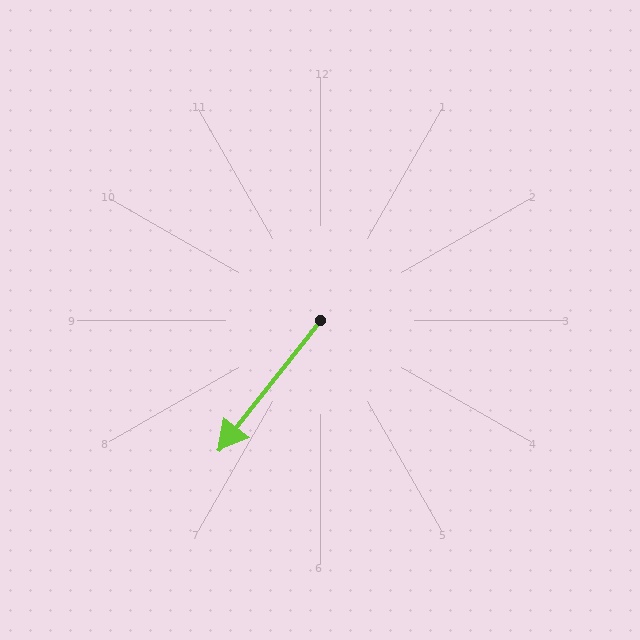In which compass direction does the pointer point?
Southwest.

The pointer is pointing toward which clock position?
Roughly 7 o'clock.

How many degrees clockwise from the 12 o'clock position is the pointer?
Approximately 218 degrees.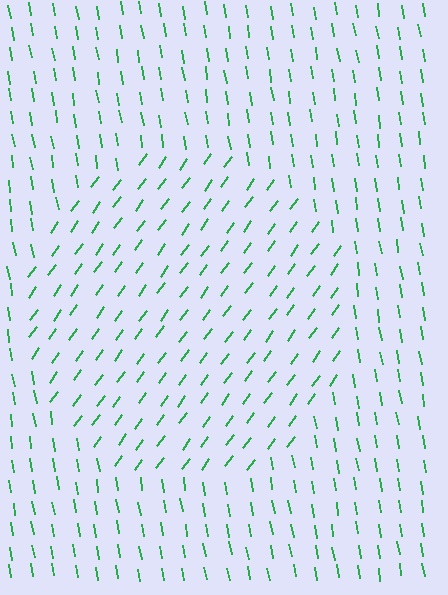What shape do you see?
I see a circle.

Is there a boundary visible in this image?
Yes, there is a texture boundary formed by a change in line orientation.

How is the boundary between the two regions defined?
The boundary is defined purely by a change in line orientation (approximately 45 degrees difference). All lines are the same color and thickness.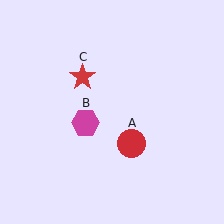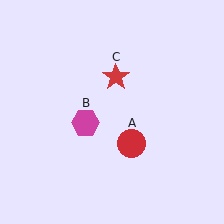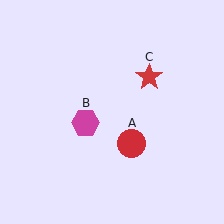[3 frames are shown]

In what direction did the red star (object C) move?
The red star (object C) moved right.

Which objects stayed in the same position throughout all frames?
Red circle (object A) and magenta hexagon (object B) remained stationary.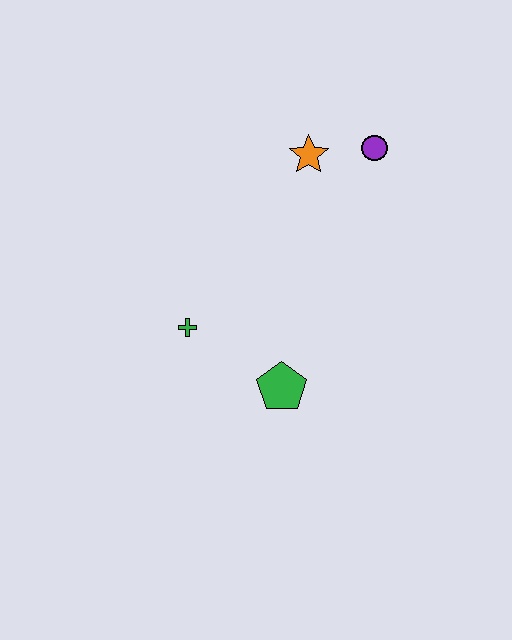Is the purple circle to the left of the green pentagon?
No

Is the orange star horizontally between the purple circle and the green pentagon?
Yes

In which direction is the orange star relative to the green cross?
The orange star is above the green cross.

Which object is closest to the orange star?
The purple circle is closest to the orange star.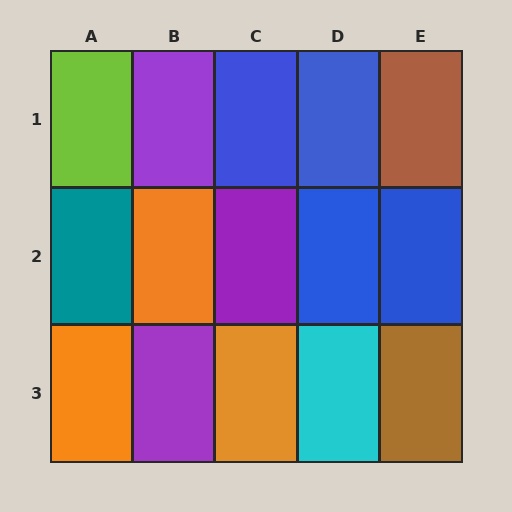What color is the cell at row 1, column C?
Blue.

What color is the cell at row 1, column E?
Brown.